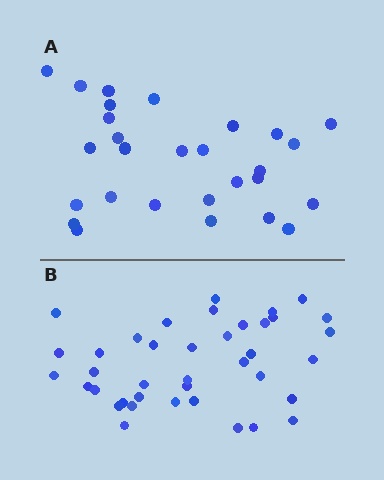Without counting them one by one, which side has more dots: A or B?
Region B (the bottom region) has more dots.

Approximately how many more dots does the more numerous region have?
Region B has roughly 12 or so more dots than region A.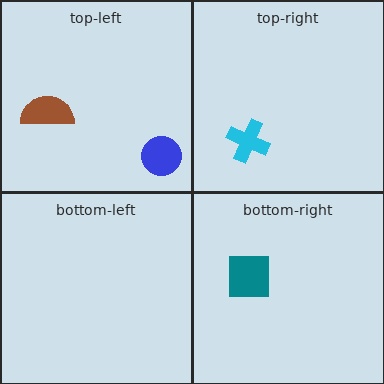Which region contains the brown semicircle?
The top-left region.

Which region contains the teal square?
The bottom-right region.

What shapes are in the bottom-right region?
The teal square.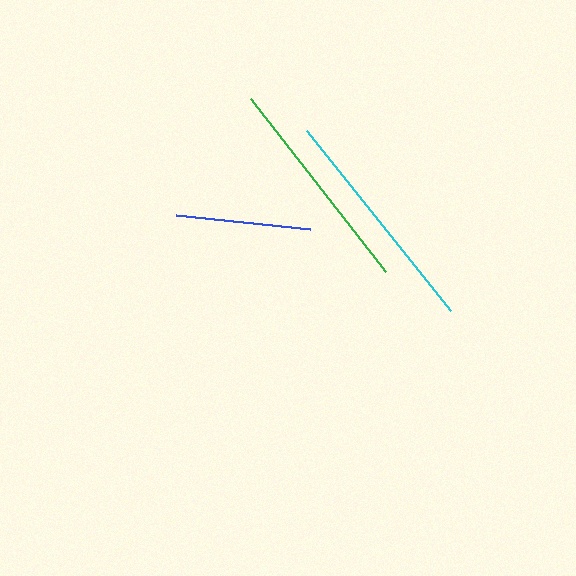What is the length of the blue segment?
The blue segment is approximately 134 pixels long.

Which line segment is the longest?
The cyan line is the longest at approximately 230 pixels.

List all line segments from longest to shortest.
From longest to shortest: cyan, green, blue.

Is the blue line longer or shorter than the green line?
The green line is longer than the blue line.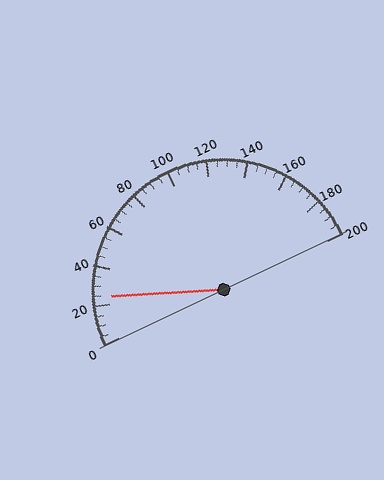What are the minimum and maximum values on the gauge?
The gauge ranges from 0 to 200.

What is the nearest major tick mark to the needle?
The nearest major tick mark is 20.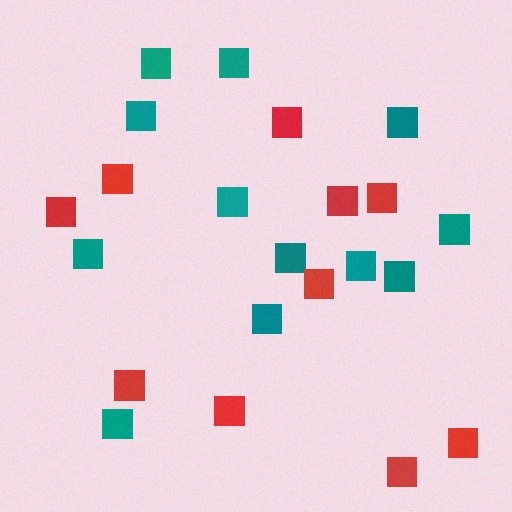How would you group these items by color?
There are 2 groups: one group of teal squares (12) and one group of red squares (10).